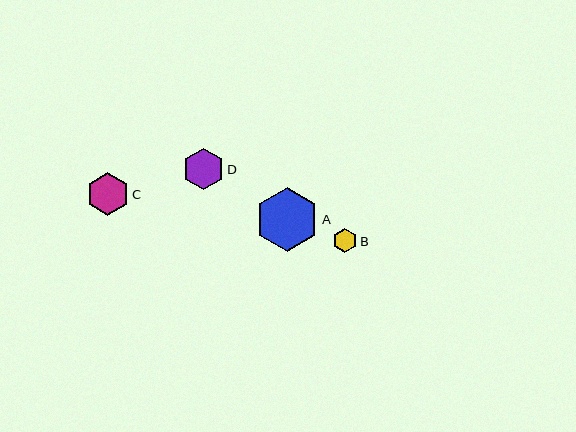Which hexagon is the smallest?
Hexagon B is the smallest with a size of approximately 24 pixels.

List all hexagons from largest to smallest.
From largest to smallest: A, C, D, B.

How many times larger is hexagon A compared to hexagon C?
Hexagon A is approximately 1.5 times the size of hexagon C.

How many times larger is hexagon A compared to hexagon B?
Hexagon A is approximately 2.6 times the size of hexagon B.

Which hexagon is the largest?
Hexagon A is the largest with a size of approximately 64 pixels.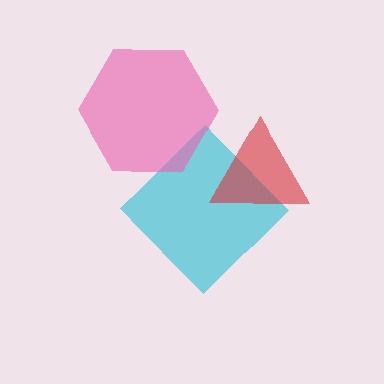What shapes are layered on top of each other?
The layered shapes are: a cyan diamond, a red triangle, a pink hexagon.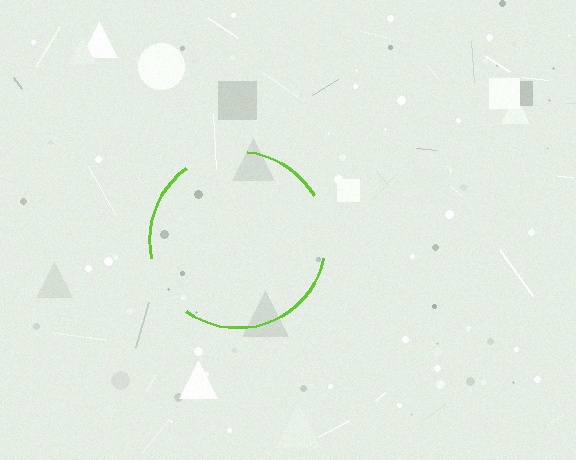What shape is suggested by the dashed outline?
The dashed outline suggests a circle.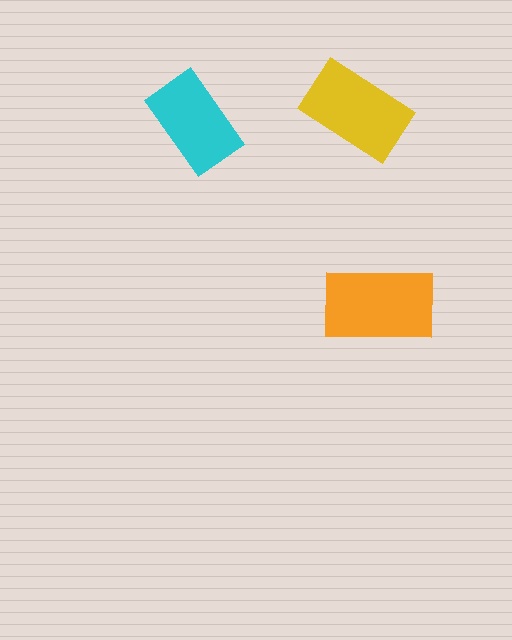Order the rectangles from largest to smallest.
the orange one, the yellow one, the cyan one.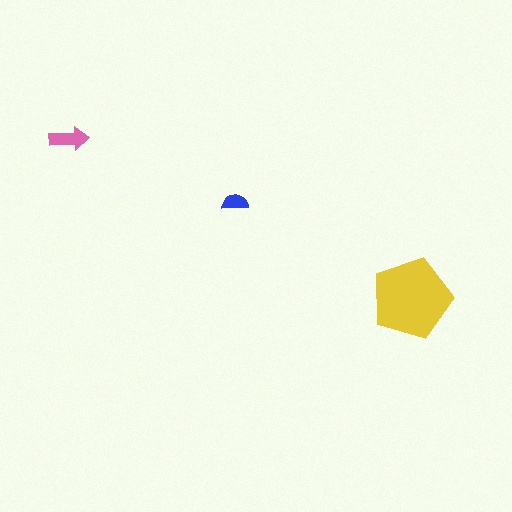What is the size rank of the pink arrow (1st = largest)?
2nd.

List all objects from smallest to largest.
The blue semicircle, the pink arrow, the yellow pentagon.